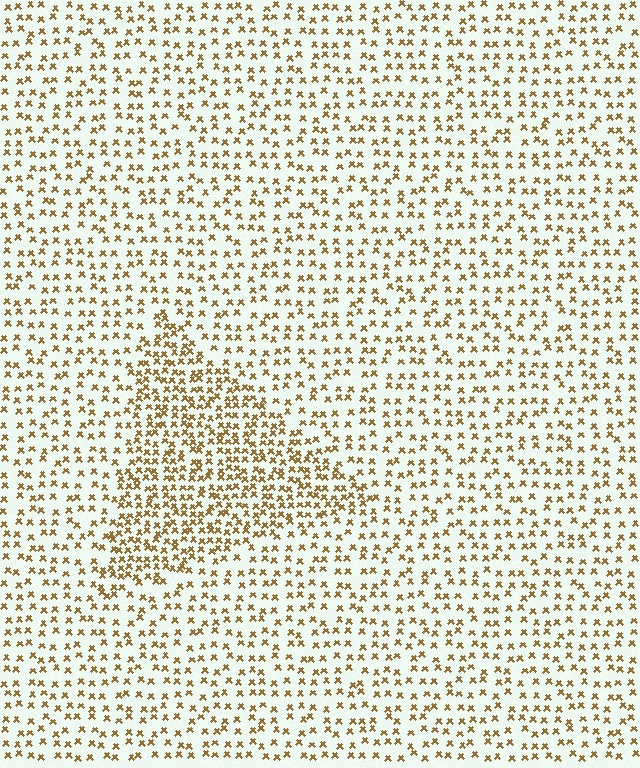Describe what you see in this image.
The image contains small brown elements arranged at two different densities. A triangle-shaped region is visible where the elements are more densely packed than the surrounding area.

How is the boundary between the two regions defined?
The boundary is defined by a change in element density (approximately 1.9x ratio). All elements are the same color, size, and shape.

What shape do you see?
I see a triangle.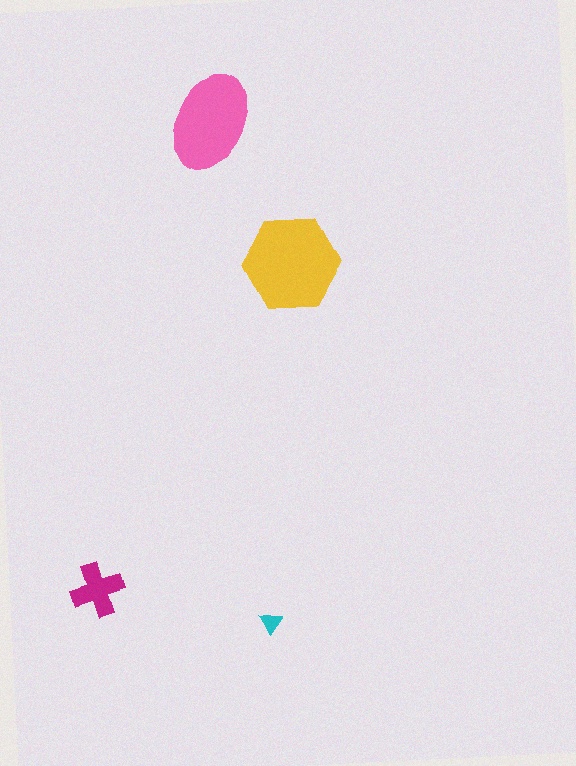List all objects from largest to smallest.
The yellow hexagon, the pink ellipse, the magenta cross, the cyan triangle.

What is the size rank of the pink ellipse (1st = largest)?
2nd.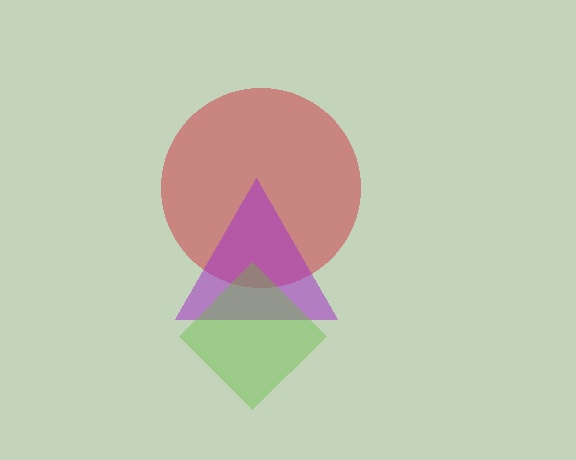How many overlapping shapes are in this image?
There are 3 overlapping shapes in the image.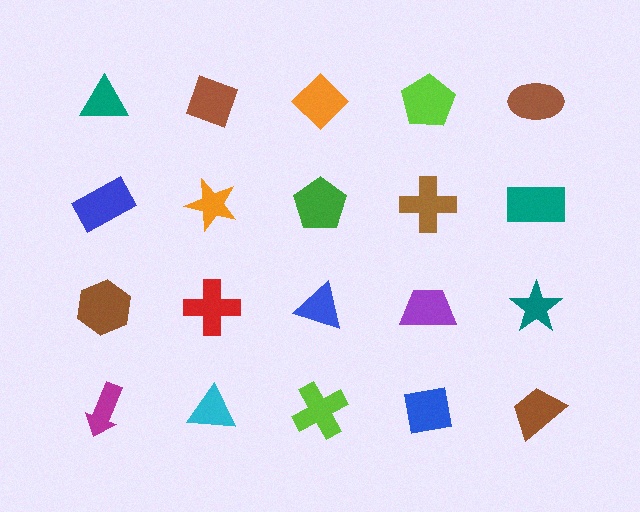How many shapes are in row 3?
5 shapes.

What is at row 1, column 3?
An orange diamond.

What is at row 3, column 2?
A red cross.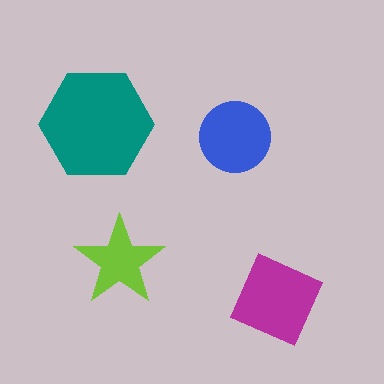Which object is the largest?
The teal hexagon.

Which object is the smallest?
The lime star.